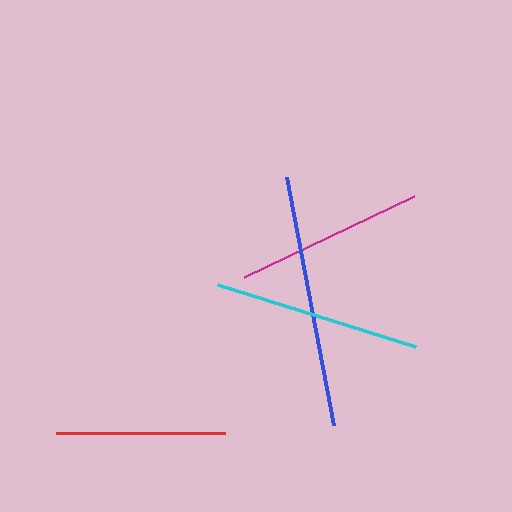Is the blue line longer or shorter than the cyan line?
The blue line is longer than the cyan line.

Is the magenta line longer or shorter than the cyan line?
The cyan line is longer than the magenta line.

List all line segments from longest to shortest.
From longest to shortest: blue, cyan, magenta, red.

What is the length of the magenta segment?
The magenta segment is approximately 188 pixels long.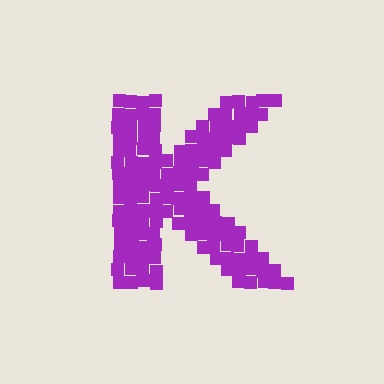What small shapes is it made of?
It is made of small squares.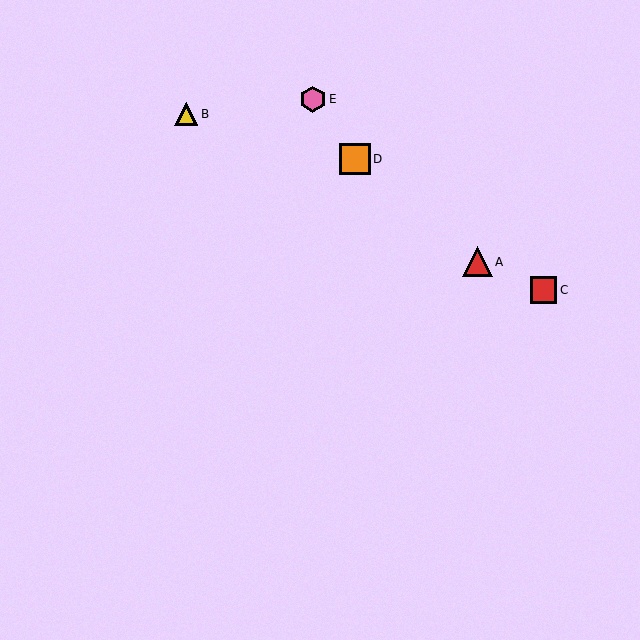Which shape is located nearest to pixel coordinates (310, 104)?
The pink hexagon (labeled E) at (313, 99) is nearest to that location.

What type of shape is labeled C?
Shape C is a red square.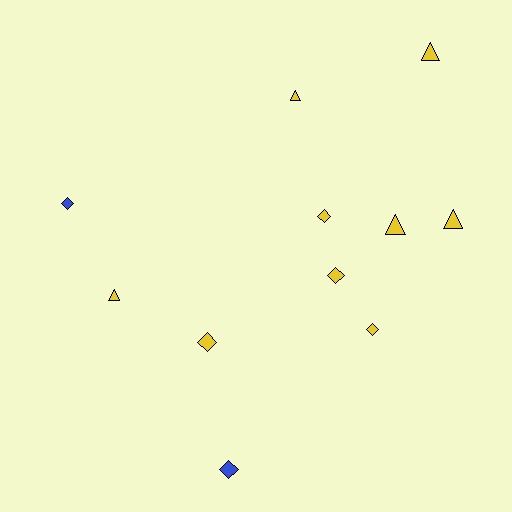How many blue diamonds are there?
There are 2 blue diamonds.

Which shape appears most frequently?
Diamond, with 6 objects.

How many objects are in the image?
There are 11 objects.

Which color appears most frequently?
Yellow, with 9 objects.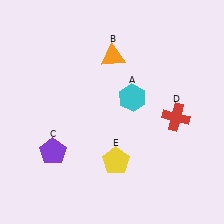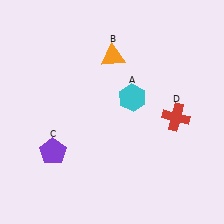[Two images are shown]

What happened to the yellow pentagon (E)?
The yellow pentagon (E) was removed in Image 2. It was in the bottom-right area of Image 1.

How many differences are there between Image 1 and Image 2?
There is 1 difference between the two images.